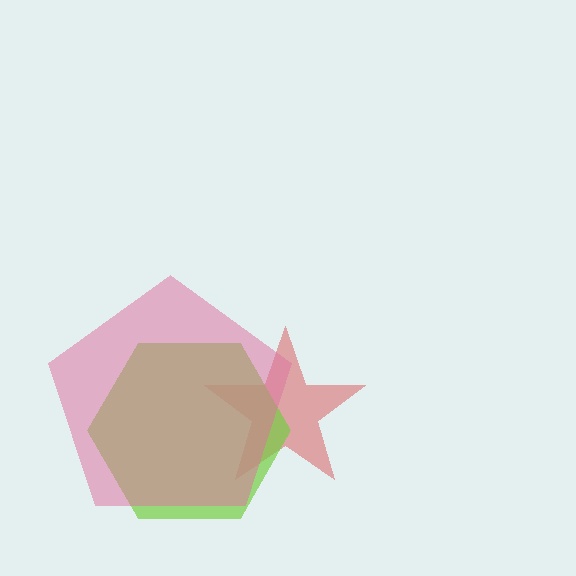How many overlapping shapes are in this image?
There are 3 overlapping shapes in the image.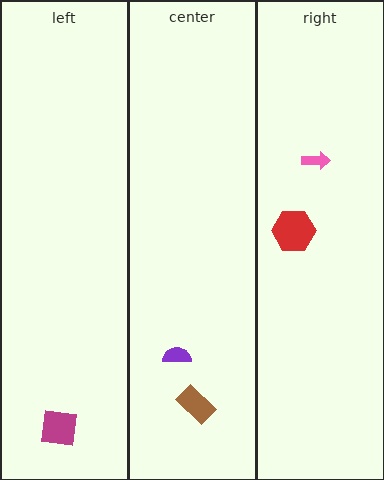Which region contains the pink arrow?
The right region.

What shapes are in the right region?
The pink arrow, the red hexagon.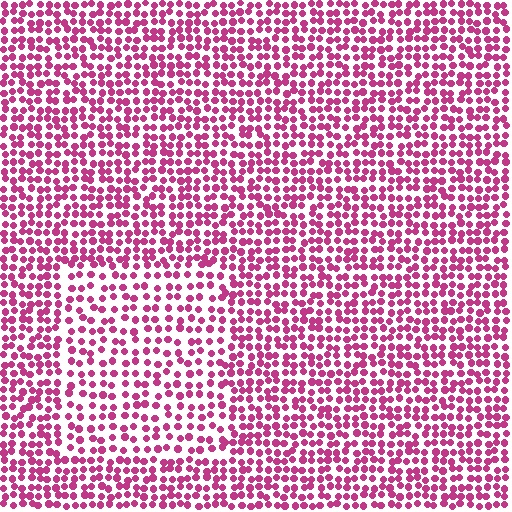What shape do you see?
I see a rectangle.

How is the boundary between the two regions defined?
The boundary is defined by a change in element density (approximately 1.5x ratio). All elements are the same color, size, and shape.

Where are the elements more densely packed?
The elements are more densely packed outside the rectangle boundary.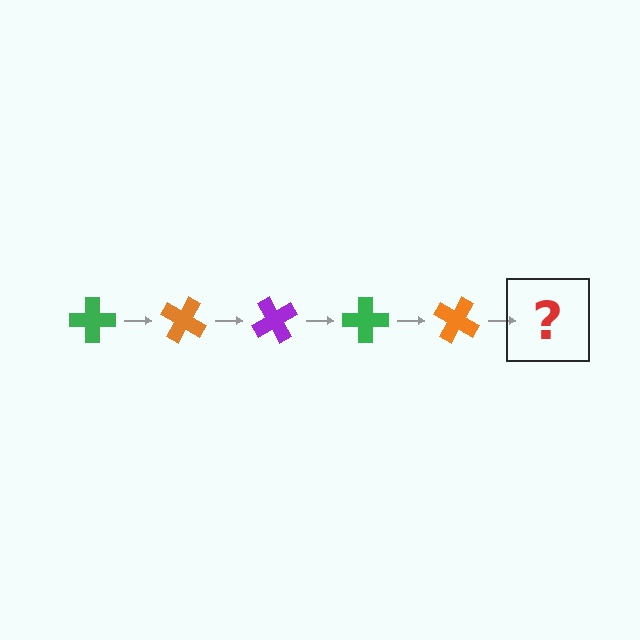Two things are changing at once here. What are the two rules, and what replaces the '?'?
The two rules are that it rotates 30 degrees each step and the color cycles through green, orange, and purple. The '?' should be a purple cross, rotated 150 degrees from the start.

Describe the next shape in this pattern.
It should be a purple cross, rotated 150 degrees from the start.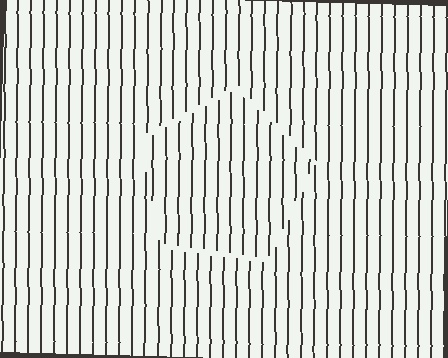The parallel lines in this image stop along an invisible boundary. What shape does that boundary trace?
An illusory pentagon. The interior of the shape contains the same grating, shifted by half a period — the contour is defined by the phase discontinuity where line-ends from the inner and outer gratings abut.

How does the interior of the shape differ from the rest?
The interior of the shape contains the same grating, shifted by half a period — the contour is defined by the phase discontinuity where line-ends from the inner and outer gratings abut.